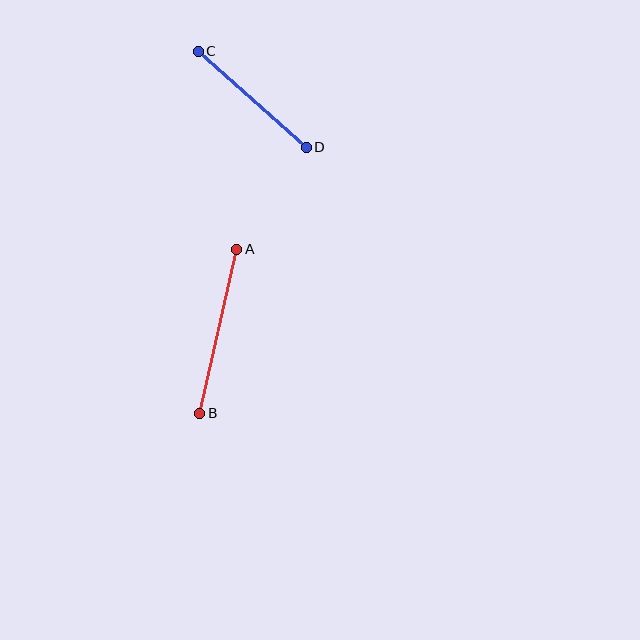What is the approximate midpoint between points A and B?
The midpoint is at approximately (218, 331) pixels.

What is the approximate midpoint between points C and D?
The midpoint is at approximately (252, 99) pixels.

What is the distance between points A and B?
The distance is approximately 168 pixels.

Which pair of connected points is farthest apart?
Points A and B are farthest apart.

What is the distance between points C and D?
The distance is approximately 145 pixels.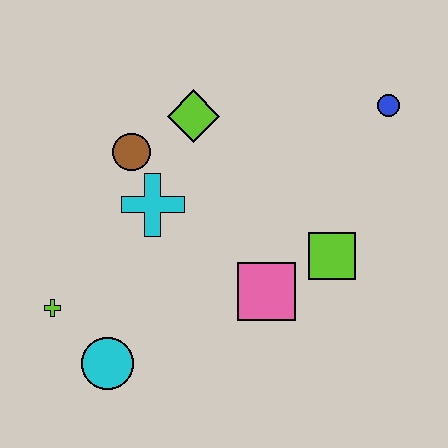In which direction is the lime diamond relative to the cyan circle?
The lime diamond is above the cyan circle.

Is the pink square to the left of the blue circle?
Yes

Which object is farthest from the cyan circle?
The blue circle is farthest from the cyan circle.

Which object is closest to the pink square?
The lime square is closest to the pink square.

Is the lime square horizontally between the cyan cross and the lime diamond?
No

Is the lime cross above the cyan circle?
Yes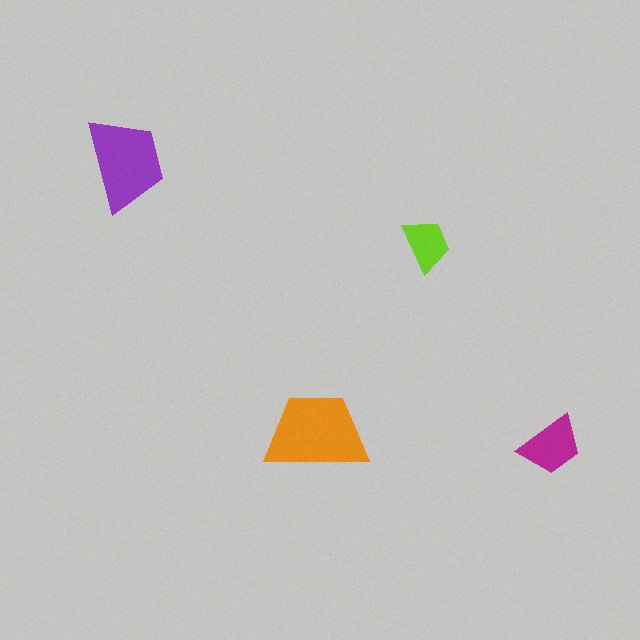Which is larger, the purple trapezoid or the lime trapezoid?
The purple one.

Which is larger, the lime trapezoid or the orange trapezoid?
The orange one.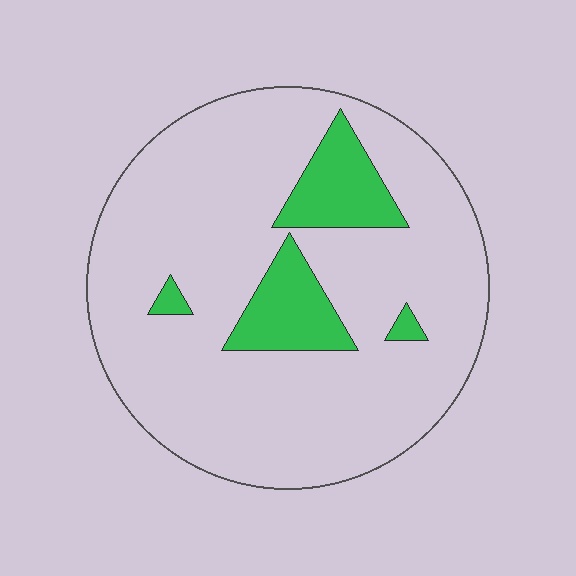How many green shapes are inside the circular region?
4.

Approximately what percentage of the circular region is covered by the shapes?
Approximately 15%.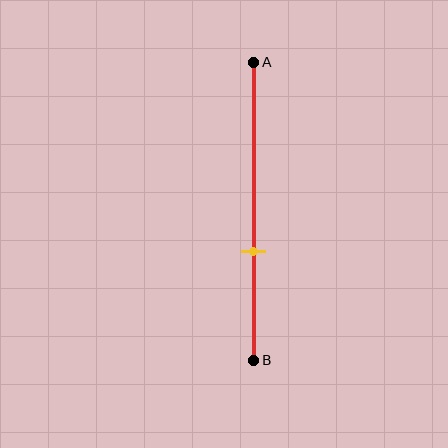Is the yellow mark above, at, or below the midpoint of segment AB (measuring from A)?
The yellow mark is below the midpoint of segment AB.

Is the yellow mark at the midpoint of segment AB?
No, the mark is at about 65% from A, not at the 50% midpoint.